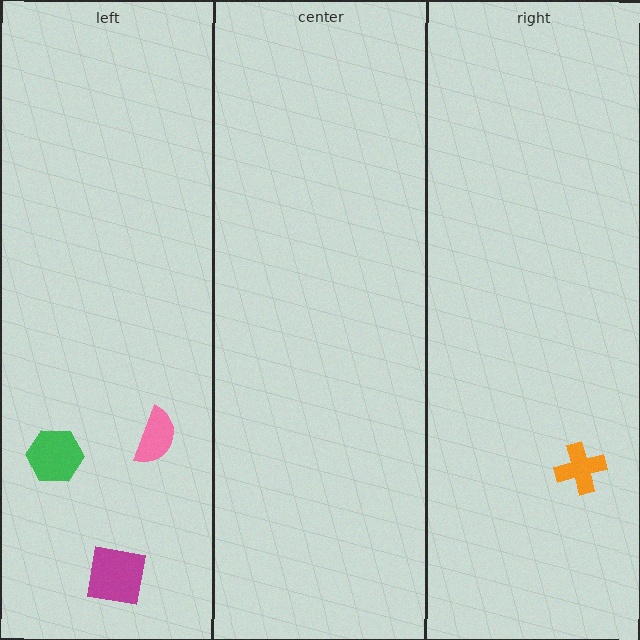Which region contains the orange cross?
The right region.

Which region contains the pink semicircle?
The left region.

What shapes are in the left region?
The pink semicircle, the green hexagon, the magenta square.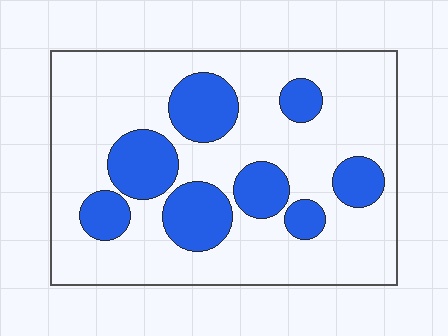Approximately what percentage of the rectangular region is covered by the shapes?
Approximately 25%.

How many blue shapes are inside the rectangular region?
8.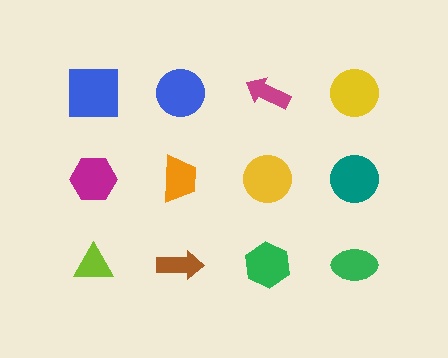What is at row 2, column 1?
A magenta hexagon.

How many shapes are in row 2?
4 shapes.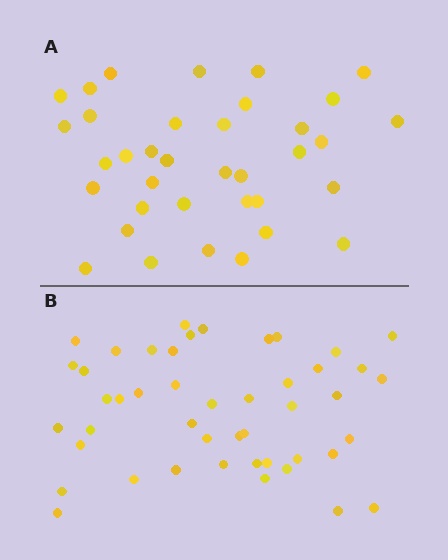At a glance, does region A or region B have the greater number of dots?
Region B (the bottom region) has more dots.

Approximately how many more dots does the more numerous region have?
Region B has roughly 10 or so more dots than region A.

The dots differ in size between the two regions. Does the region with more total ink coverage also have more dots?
No. Region A has more total ink coverage because its dots are larger, but region B actually contains more individual dots. Total area can be misleading — the number of items is what matters here.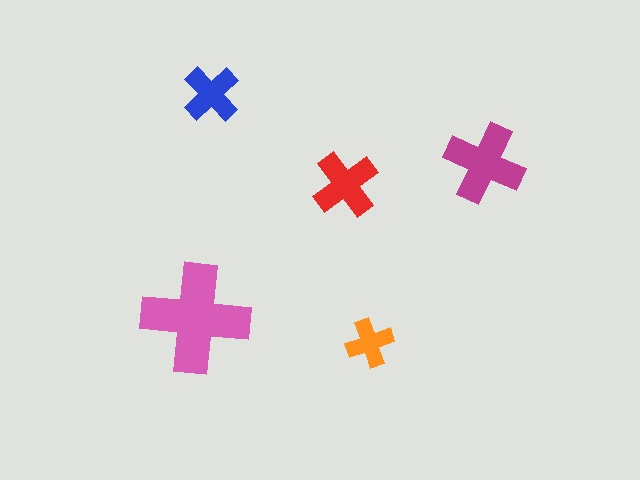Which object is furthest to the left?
The pink cross is leftmost.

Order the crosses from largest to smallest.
the pink one, the magenta one, the red one, the blue one, the orange one.